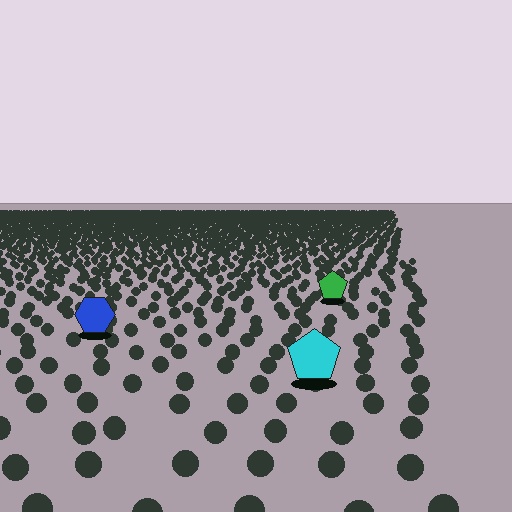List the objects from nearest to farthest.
From nearest to farthest: the cyan pentagon, the blue hexagon, the green pentagon.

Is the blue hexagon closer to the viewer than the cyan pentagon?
No. The cyan pentagon is closer — you can tell from the texture gradient: the ground texture is coarser near it.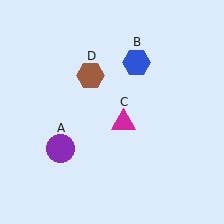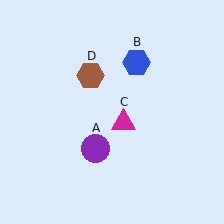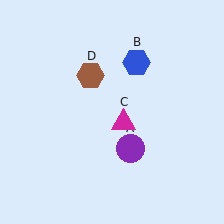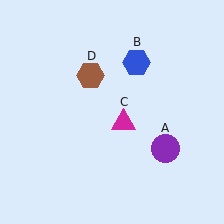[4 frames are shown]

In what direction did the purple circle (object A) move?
The purple circle (object A) moved right.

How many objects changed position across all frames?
1 object changed position: purple circle (object A).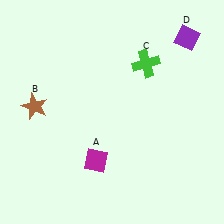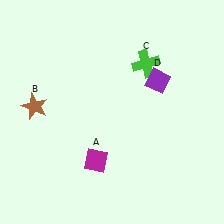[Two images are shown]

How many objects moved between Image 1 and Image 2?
1 object moved between the two images.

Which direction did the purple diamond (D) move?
The purple diamond (D) moved down.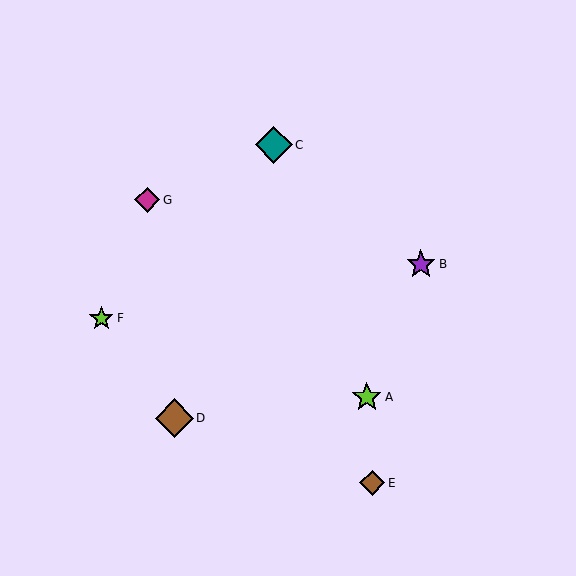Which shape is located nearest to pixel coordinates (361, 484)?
The brown diamond (labeled E) at (372, 483) is nearest to that location.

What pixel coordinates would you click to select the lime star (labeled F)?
Click at (101, 318) to select the lime star F.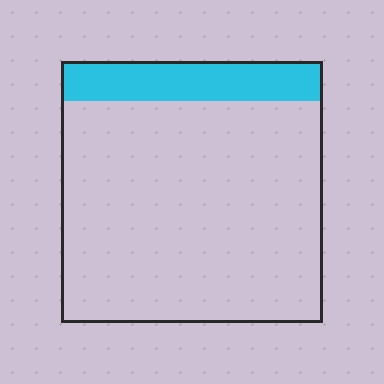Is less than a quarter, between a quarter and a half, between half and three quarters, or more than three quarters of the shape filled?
Less than a quarter.